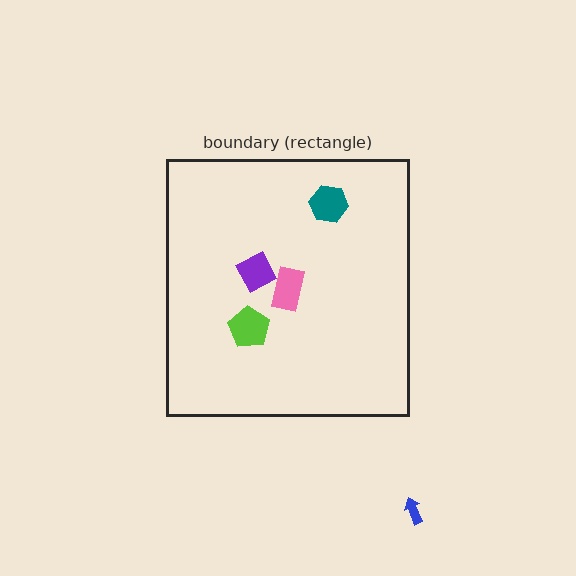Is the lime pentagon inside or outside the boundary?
Inside.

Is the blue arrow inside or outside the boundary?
Outside.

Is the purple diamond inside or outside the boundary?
Inside.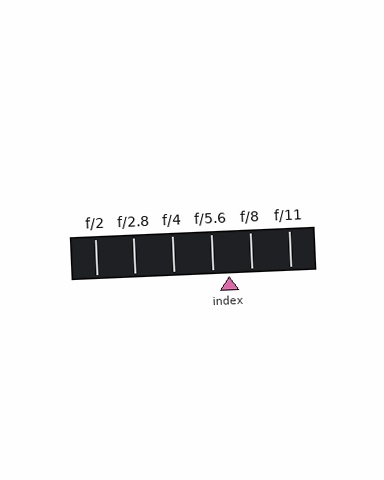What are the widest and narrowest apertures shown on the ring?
The widest aperture shown is f/2 and the narrowest is f/11.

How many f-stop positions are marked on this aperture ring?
There are 6 f-stop positions marked.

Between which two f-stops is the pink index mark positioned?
The index mark is between f/5.6 and f/8.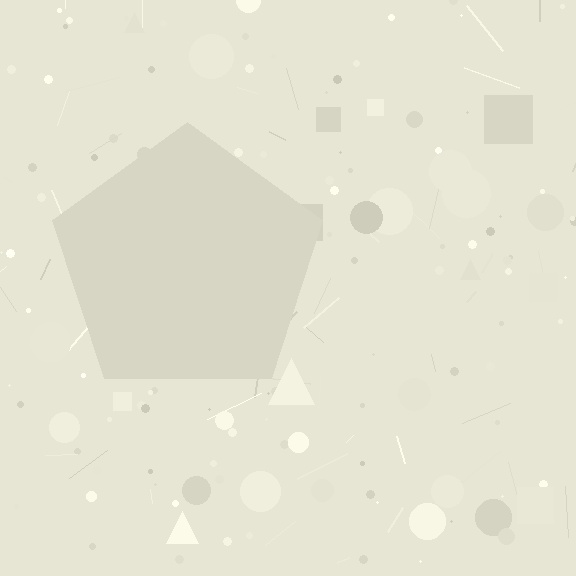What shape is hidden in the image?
A pentagon is hidden in the image.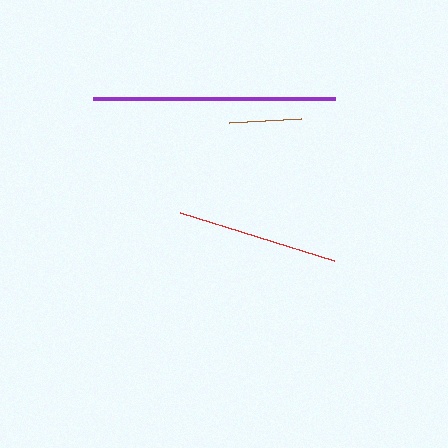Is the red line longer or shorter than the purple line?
The purple line is longer than the red line.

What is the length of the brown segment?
The brown segment is approximately 72 pixels long.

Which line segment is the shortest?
The brown line is the shortest at approximately 72 pixels.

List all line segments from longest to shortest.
From longest to shortest: purple, red, brown.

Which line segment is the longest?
The purple line is the longest at approximately 241 pixels.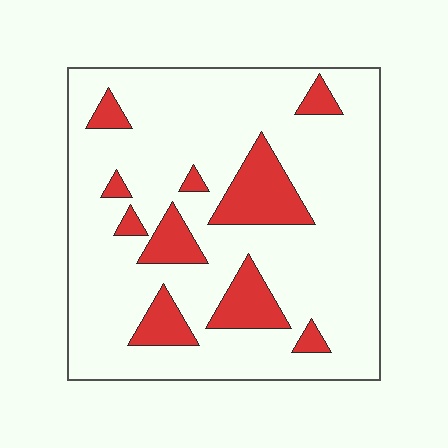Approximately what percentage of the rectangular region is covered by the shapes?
Approximately 20%.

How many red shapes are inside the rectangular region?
10.